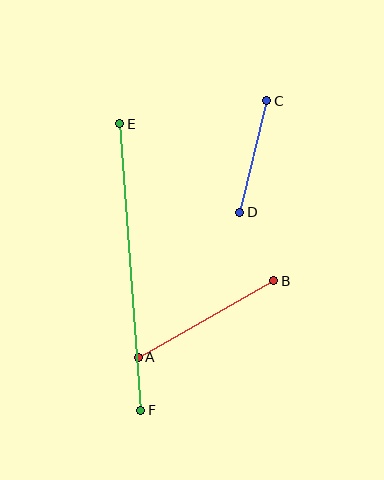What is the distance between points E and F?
The distance is approximately 287 pixels.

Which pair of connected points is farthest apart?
Points E and F are farthest apart.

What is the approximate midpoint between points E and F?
The midpoint is at approximately (130, 267) pixels.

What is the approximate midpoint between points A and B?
The midpoint is at approximately (206, 319) pixels.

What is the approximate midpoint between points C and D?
The midpoint is at approximately (253, 157) pixels.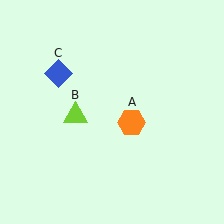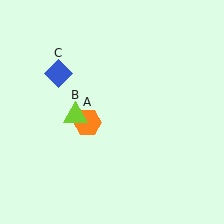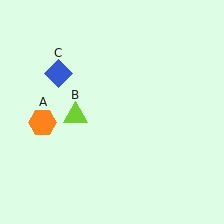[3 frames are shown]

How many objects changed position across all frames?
1 object changed position: orange hexagon (object A).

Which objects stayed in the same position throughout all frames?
Lime triangle (object B) and blue diamond (object C) remained stationary.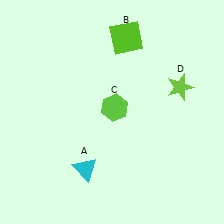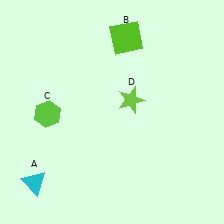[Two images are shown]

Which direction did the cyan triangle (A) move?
The cyan triangle (A) moved left.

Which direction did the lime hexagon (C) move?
The lime hexagon (C) moved left.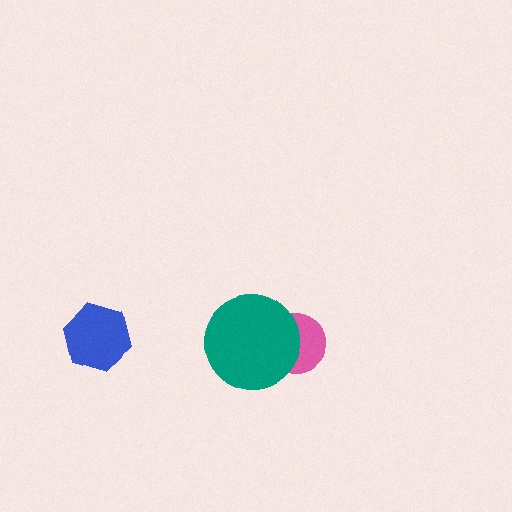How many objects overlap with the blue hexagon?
0 objects overlap with the blue hexagon.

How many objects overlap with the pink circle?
1 object overlaps with the pink circle.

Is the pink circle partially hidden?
Yes, it is partially covered by another shape.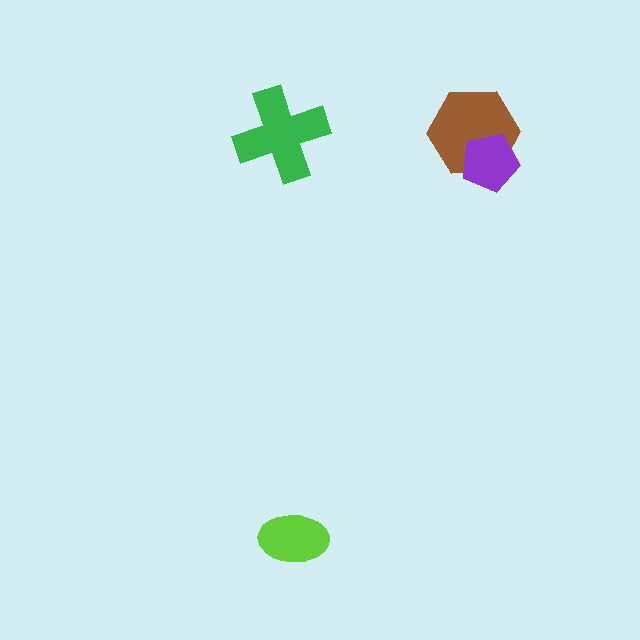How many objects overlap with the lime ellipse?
0 objects overlap with the lime ellipse.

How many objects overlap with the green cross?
0 objects overlap with the green cross.